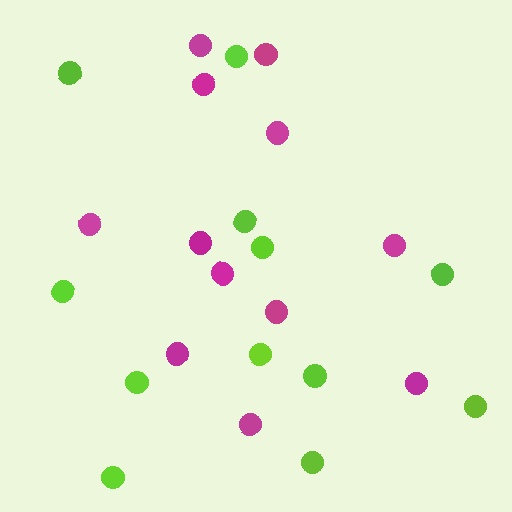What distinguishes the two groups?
There are 2 groups: one group of magenta circles (12) and one group of lime circles (12).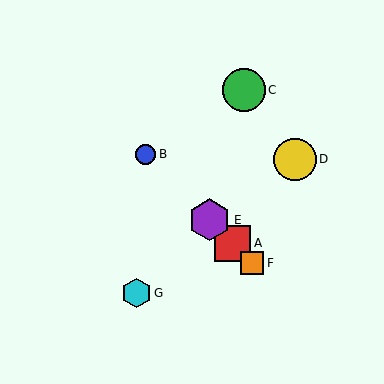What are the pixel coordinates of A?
Object A is at (233, 243).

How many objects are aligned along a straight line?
4 objects (A, B, E, F) are aligned along a straight line.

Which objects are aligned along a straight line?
Objects A, B, E, F are aligned along a straight line.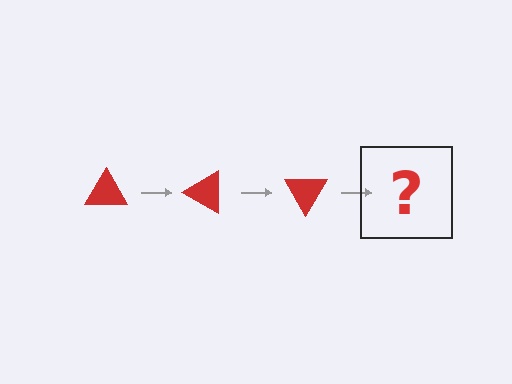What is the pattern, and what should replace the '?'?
The pattern is that the triangle rotates 30 degrees each step. The '?' should be a red triangle rotated 90 degrees.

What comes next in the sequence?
The next element should be a red triangle rotated 90 degrees.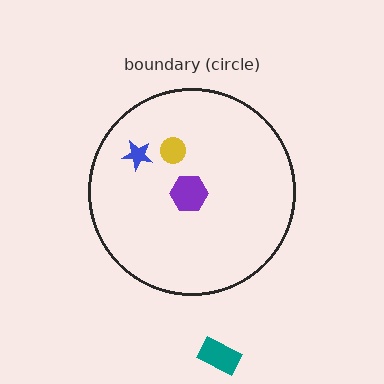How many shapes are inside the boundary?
3 inside, 1 outside.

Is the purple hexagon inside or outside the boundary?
Inside.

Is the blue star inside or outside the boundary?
Inside.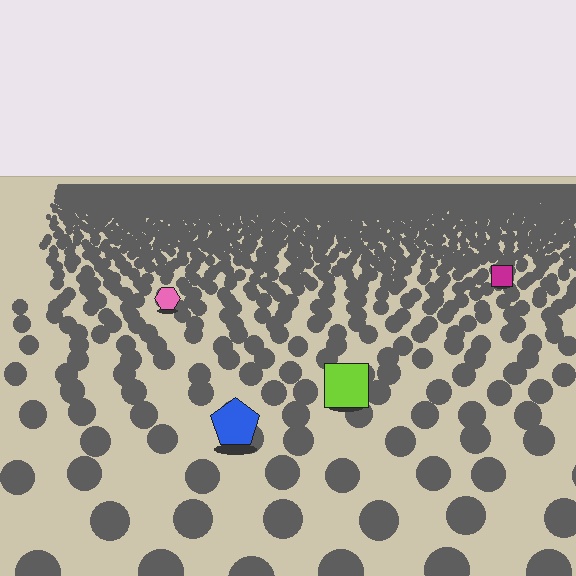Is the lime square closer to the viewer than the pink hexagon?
Yes. The lime square is closer — you can tell from the texture gradient: the ground texture is coarser near it.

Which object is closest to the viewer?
The blue pentagon is closest. The texture marks near it are larger and more spread out.